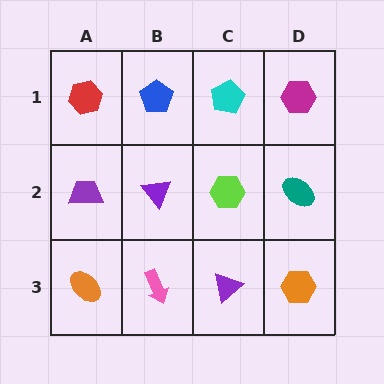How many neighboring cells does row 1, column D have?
2.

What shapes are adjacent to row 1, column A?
A purple trapezoid (row 2, column A), a blue pentagon (row 1, column B).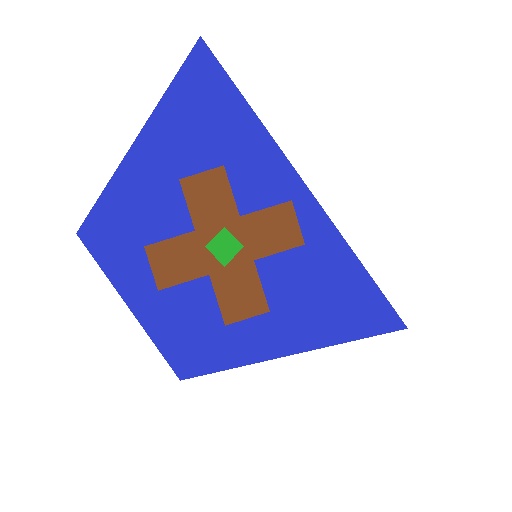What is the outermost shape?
The blue trapezoid.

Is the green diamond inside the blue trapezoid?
Yes.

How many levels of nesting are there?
3.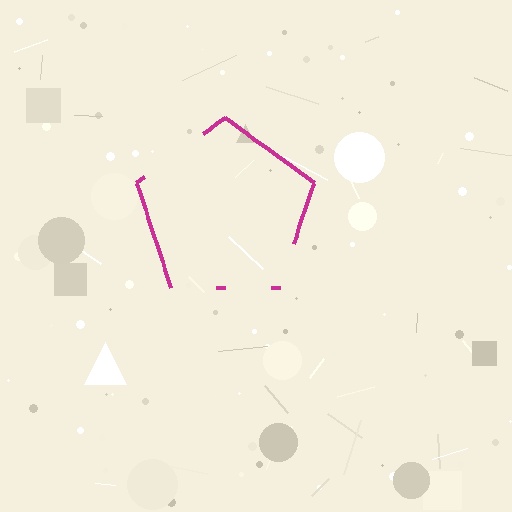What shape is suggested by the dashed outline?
The dashed outline suggests a pentagon.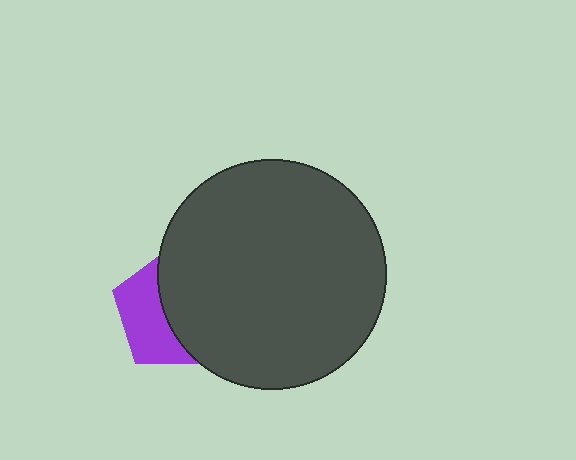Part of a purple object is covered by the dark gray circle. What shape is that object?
It is a pentagon.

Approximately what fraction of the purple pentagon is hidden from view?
Roughly 58% of the purple pentagon is hidden behind the dark gray circle.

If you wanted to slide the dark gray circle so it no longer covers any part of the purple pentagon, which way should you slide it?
Slide it right — that is the most direct way to separate the two shapes.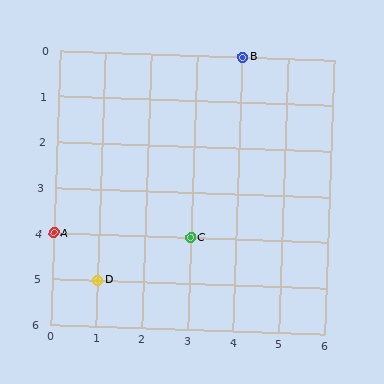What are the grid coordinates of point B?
Point B is at grid coordinates (4, 0).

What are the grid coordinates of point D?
Point D is at grid coordinates (1, 5).